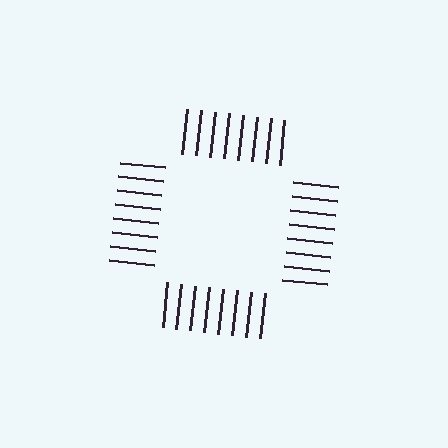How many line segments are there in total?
32 — 8 along each of the 4 edges.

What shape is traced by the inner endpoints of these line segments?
An illusory square — the line segments terminate on its edges but no continuous stroke is drawn.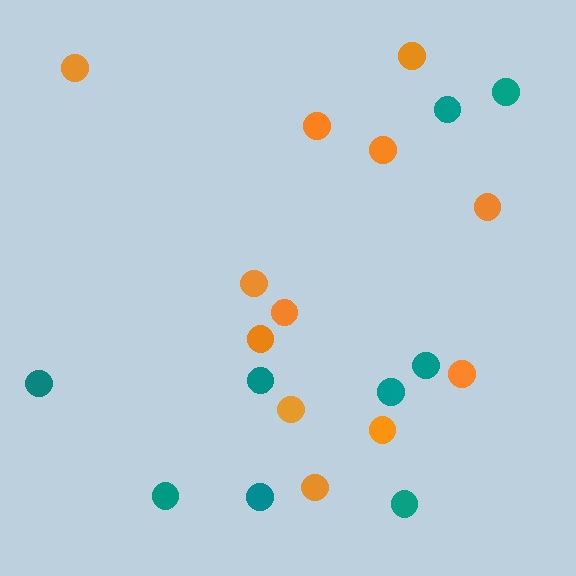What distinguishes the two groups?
There are 2 groups: one group of orange circles (12) and one group of teal circles (9).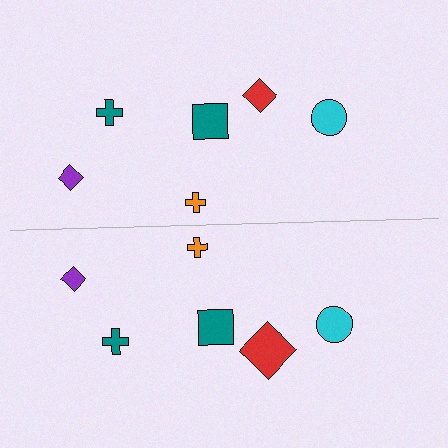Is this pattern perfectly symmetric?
No, the pattern is not perfectly symmetric. The red diamond on the bottom side has a different size than its mirror counterpart.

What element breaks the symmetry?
The red diamond on the bottom side has a different size than its mirror counterpart.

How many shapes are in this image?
There are 12 shapes in this image.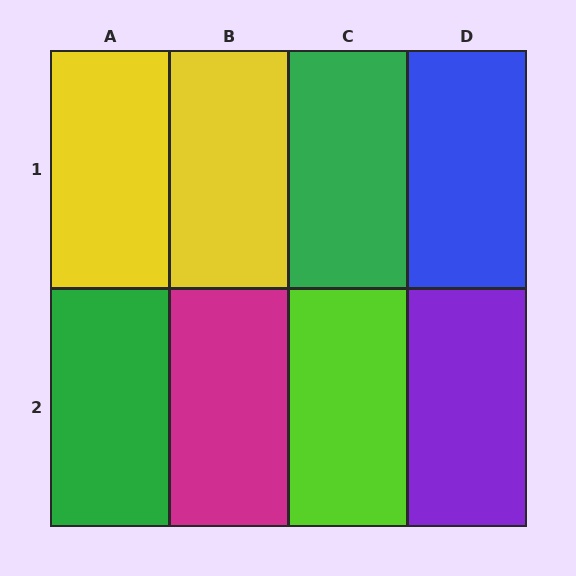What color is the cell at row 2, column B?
Magenta.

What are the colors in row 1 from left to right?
Yellow, yellow, green, blue.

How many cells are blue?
1 cell is blue.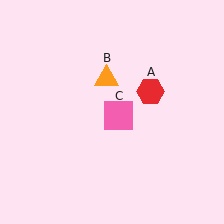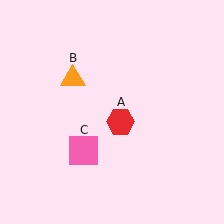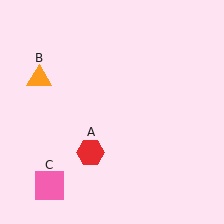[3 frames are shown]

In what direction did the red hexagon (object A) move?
The red hexagon (object A) moved down and to the left.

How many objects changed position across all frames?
3 objects changed position: red hexagon (object A), orange triangle (object B), pink square (object C).